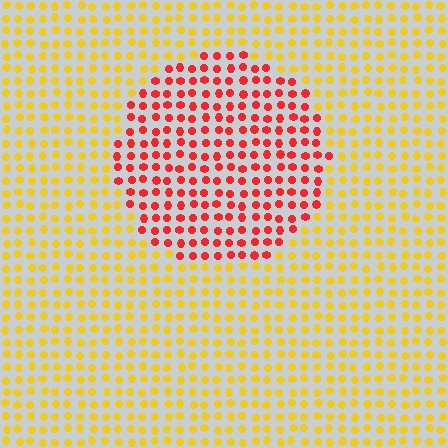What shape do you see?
I see a circle.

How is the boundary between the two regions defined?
The boundary is defined purely by a slight shift in hue (about 53 degrees). Spacing, size, and orientation are identical on both sides.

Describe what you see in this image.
The image is filled with small yellow elements in a uniform arrangement. A circle-shaped region is visible where the elements are tinted to a slightly different hue, forming a subtle color boundary.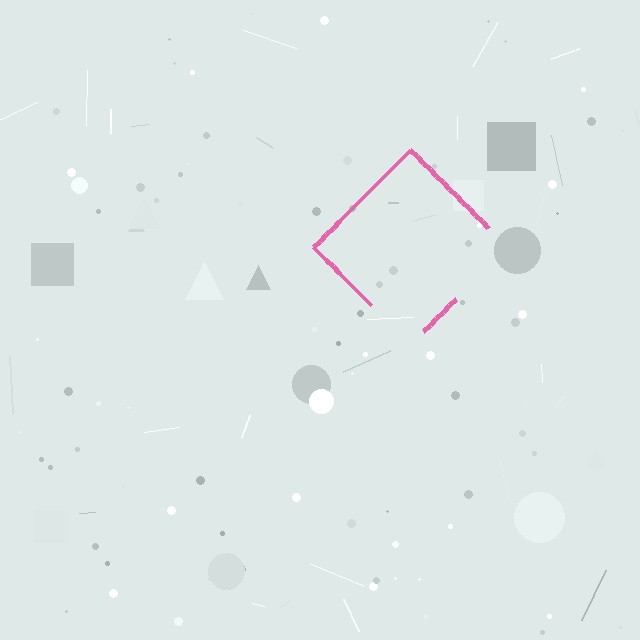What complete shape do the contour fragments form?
The contour fragments form a diamond.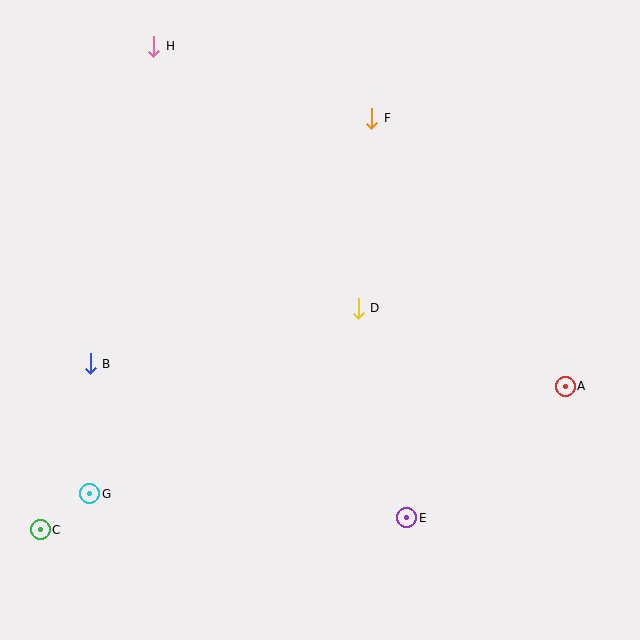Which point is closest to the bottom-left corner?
Point C is closest to the bottom-left corner.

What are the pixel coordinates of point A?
Point A is at (565, 386).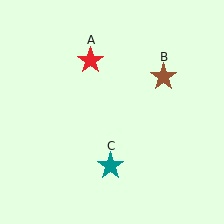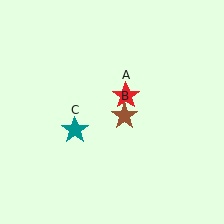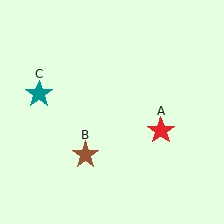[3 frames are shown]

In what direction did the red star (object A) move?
The red star (object A) moved down and to the right.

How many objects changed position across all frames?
3 objects changed position: red star (object A), brown star (object B), teal star (object C).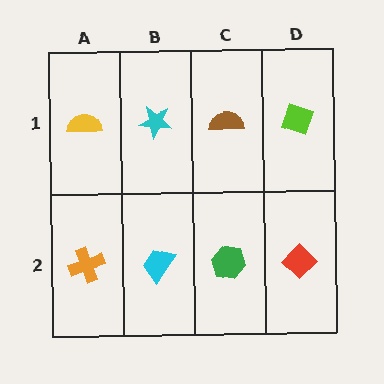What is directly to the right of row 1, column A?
A cyan star.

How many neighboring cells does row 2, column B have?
3.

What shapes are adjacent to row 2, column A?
A yellow semicircle (row 1, column A), a cyan trapezoid (row 2, column B).